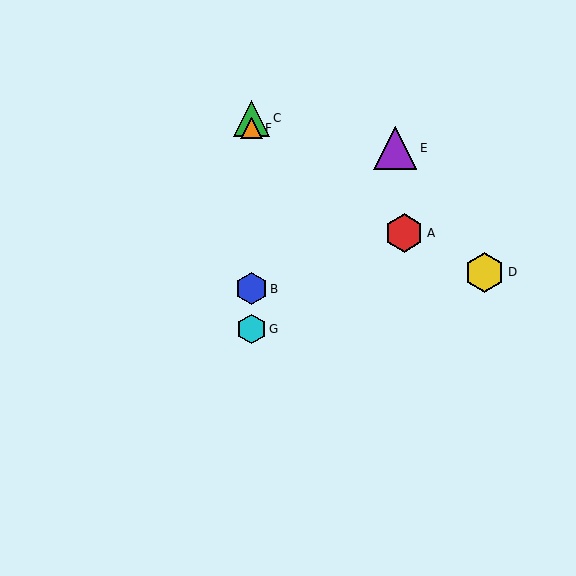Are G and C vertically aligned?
Yes, both are at x≈252.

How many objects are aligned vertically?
4 objects (B, C, F, G) are aligned vertically.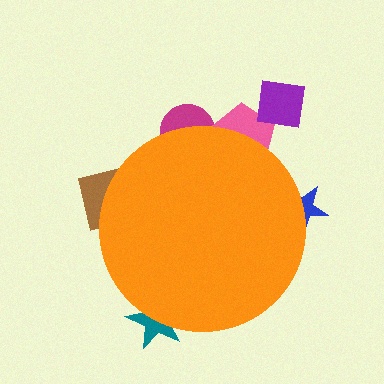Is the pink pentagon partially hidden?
Yes, the pink pentagon is partially hidden behind the orange circle.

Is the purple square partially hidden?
No, the purple square is fully visible.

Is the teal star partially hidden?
Yes, the teal star is partially hidden behind the orange circle.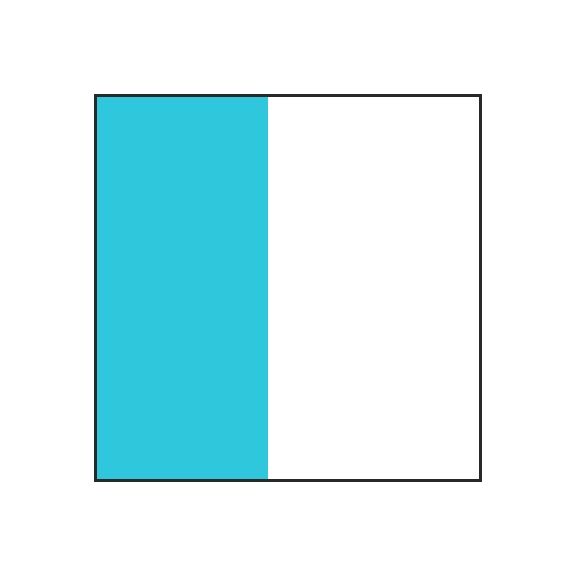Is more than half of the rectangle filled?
No.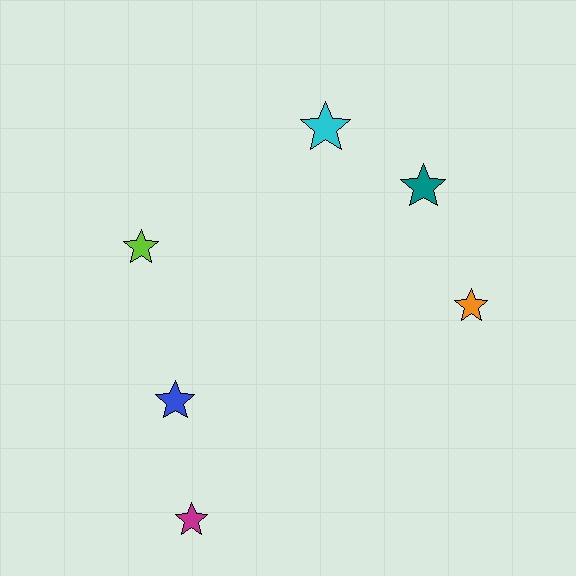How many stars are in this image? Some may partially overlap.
There are 6 stars.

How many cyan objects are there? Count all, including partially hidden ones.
There is 1 cyan object.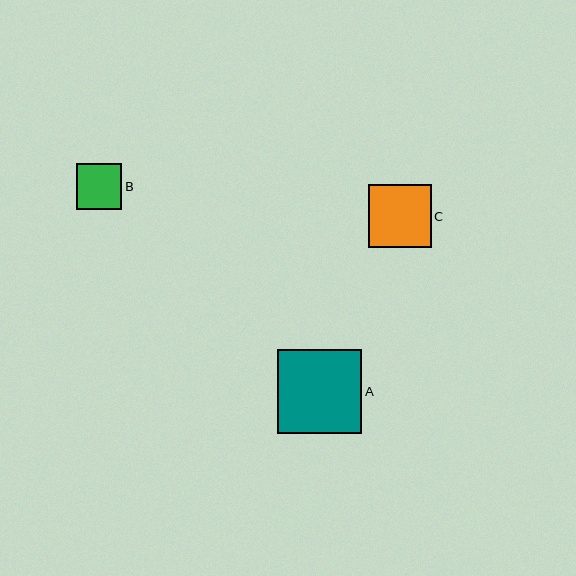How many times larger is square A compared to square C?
Square A is approximately 1.3 times the size of square C.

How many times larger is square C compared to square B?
Square C is approximately 1.4 times the size of square B.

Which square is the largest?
Square A is the largest with a size of approximately 84 pixels.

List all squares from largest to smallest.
From largest to smallest: A, C, B.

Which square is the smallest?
Square B is the smallest with a size of approximately 45 pixels.